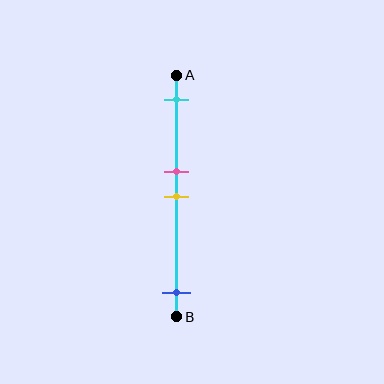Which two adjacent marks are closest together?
The pink and yellow marks are the closest adjacent pair.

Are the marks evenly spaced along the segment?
No, the marks are not evenly spaced.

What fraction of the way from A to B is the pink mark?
The pink mark is approximately 40% (0.4) of the way from A to B.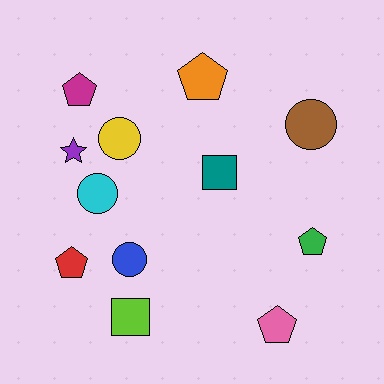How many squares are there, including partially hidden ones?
There are 2 squares.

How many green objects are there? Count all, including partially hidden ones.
There is 1 green object.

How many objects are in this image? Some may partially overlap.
There are 12 objects.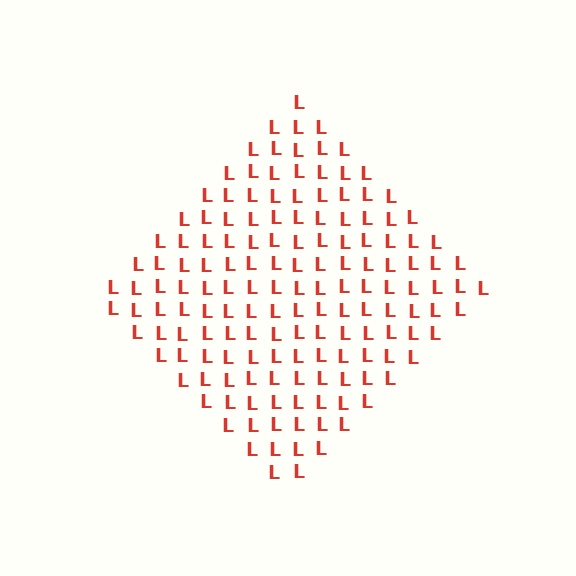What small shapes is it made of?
It is made of small letter L's.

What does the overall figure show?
The overall figure shows a diamond.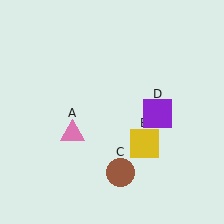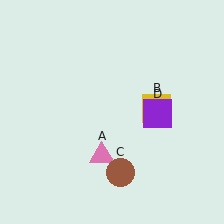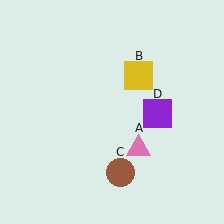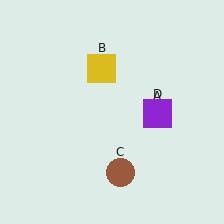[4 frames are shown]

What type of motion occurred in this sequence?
The pink triangle (object A), yellow square (object B) rotated counterclockwise around the center of the scene.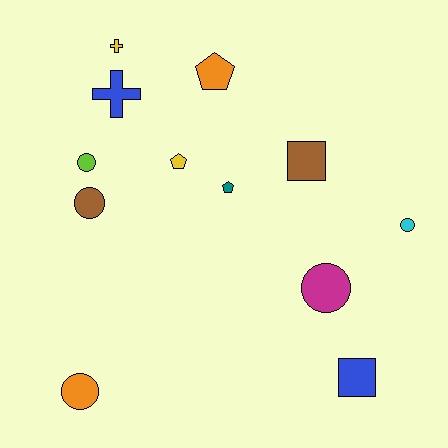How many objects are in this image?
There are 12 objects.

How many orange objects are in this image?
There are 2 orange objects.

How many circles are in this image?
There are 5 circles.